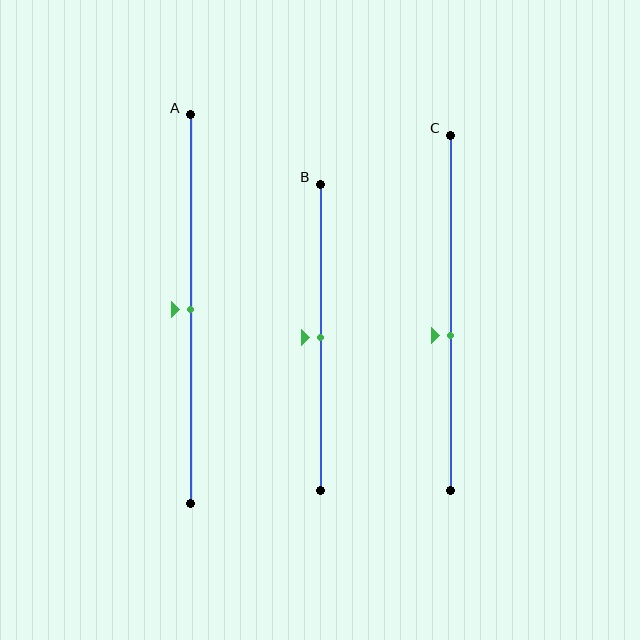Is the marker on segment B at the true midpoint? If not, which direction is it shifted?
Yes, the marker on segment B is at the true midpoint.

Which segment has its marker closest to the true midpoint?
Segment A has its marker closest to the true midpoint.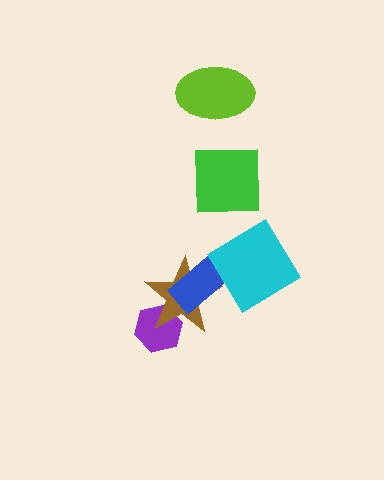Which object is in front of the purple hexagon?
The brown star is in front of the purple hexagon.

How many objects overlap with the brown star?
3 objects overlap with the brown star.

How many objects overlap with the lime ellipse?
0 objects overlap with the lime ellipse.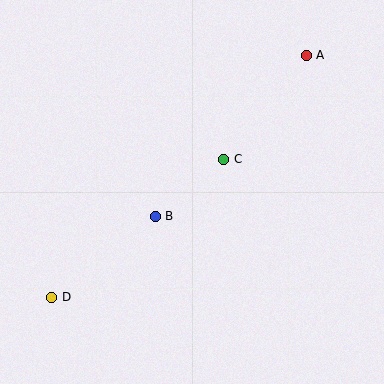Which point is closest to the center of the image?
Point B at (155, 216) is closest to the center.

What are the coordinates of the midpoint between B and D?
The midpoint between B and D is at (103, 257).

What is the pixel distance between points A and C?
The distance between A and C is 133 pixels.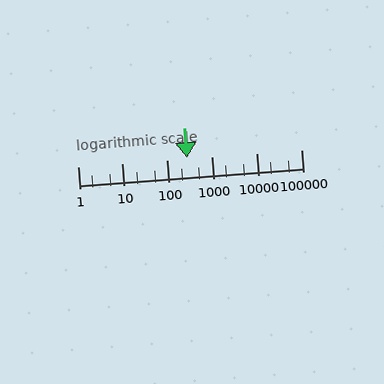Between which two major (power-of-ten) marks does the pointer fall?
The pointer is between 100 and 1000.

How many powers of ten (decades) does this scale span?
The scale spans 5 decades, from 1 to 100000.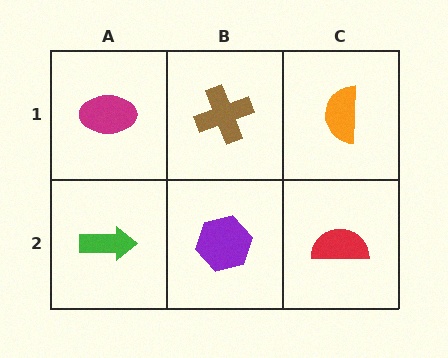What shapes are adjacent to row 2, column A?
A magenta ellipse (row 1, column A), a purple hexagon (row 2, column B).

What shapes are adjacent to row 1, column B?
A purple hexagon (row 2, column B), a magenta ellipse (row 1, column A), an orange semicircle (row 1, column C).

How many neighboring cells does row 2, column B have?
3.